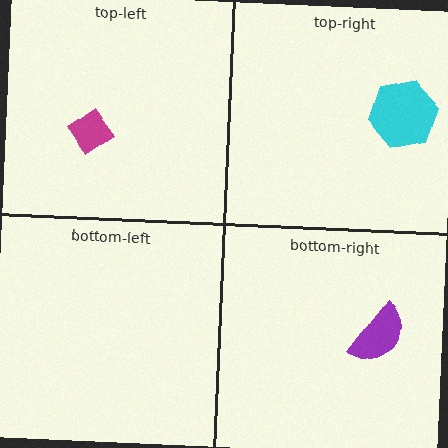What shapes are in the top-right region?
The cyan hexagon.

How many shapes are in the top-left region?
1.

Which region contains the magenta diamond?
The top-left region.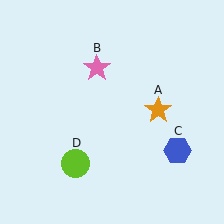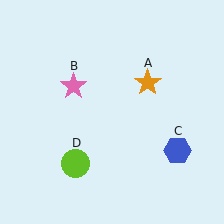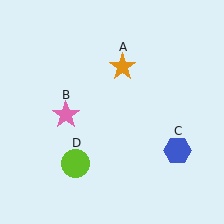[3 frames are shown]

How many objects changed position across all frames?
2 objects changed position: orange star (object A), pink star (object B).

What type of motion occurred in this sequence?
The orange star (object A), pink star (object B) rotated counterclockwise around the center of the scene.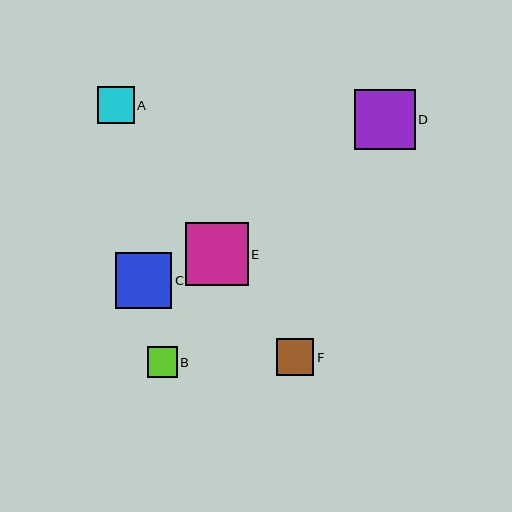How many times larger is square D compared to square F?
Square D is approximately 1.6 times the size of square F.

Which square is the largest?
Square E is the largest with a size of approximately 63 pixels.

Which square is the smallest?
Square B is the smallest with a size of approximately 30 pixels.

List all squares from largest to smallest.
From largest to smallest: E, D, C, F, A, B.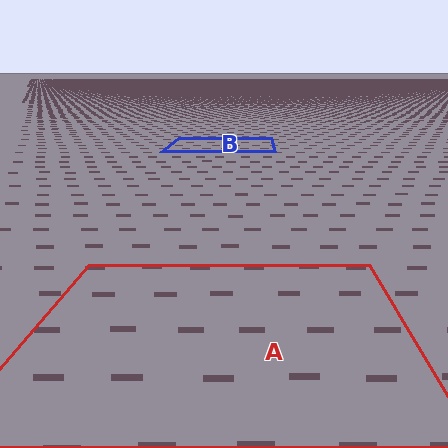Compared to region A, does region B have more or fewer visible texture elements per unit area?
Region B has more texture elements per unit area — they are packed more densely because it is farther away.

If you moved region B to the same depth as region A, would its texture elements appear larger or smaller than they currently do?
They would appear larger. At a closer depth, the same texture elements are projected at a bigger on-screen size.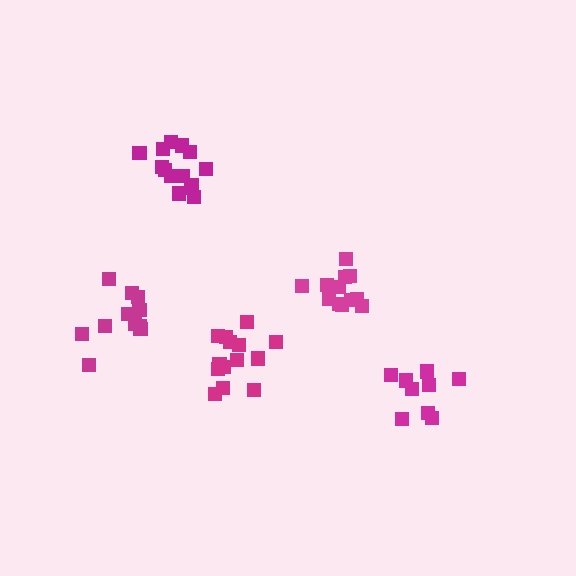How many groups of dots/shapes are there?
There are 5 groups.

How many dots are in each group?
Group 1: 11 dots, Group 2: 12 dots, Group 3: 15 dots, Group 4: 10 dots, Group 5: 14 dots (62 total).